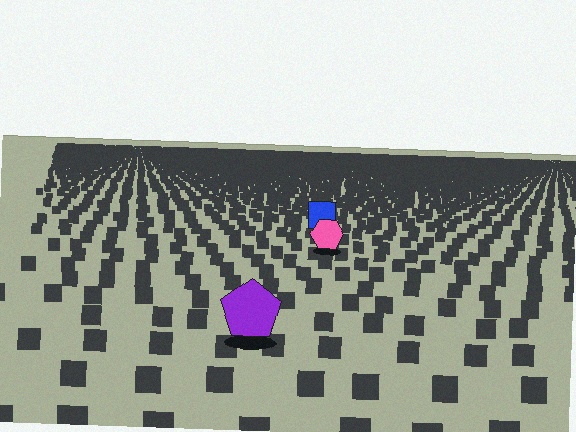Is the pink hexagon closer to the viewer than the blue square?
Yes. The pink hexagon is closer — you can tell from the texture gradient: the ground texture is coarser near it.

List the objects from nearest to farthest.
From nearest to farthest: the purple pentagon, the pink hexagon, the blue square.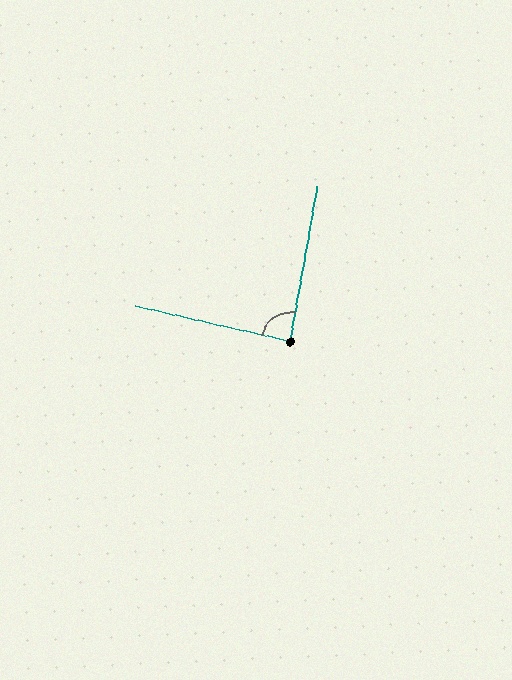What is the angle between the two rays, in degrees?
Approximately 87 degrees.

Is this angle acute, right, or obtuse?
It is approximately a right angle.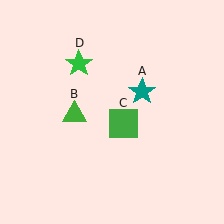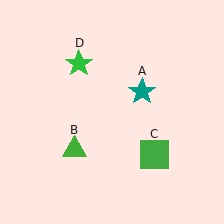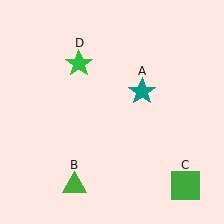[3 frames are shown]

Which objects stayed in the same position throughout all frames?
Teal star (object A) and green star (object D) remained stationary.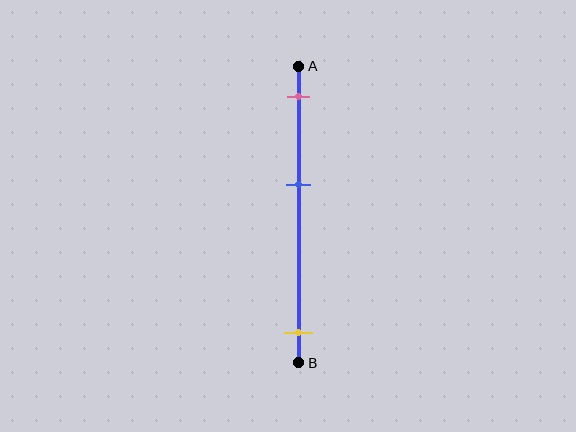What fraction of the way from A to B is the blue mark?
The blue mark is approximately 40% (0.4) of the way from A to B.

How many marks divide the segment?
There are 3 marks dividing the segment.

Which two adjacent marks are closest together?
The pink and blue marks are the closest adjacent pair.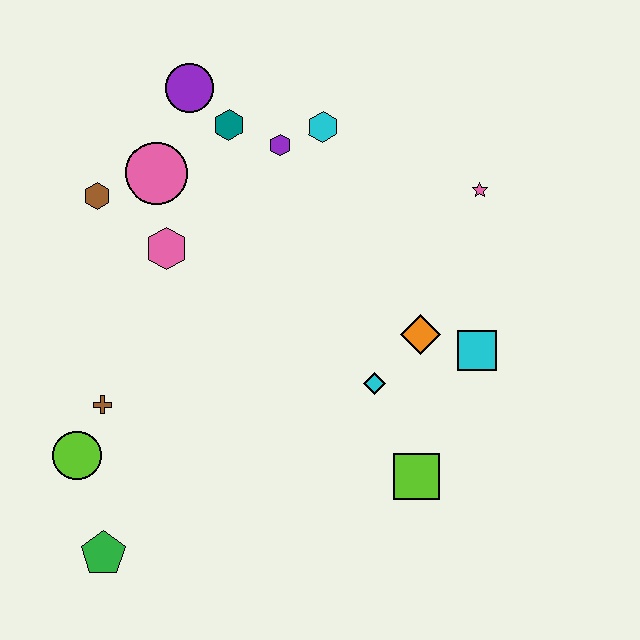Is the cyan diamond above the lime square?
Yes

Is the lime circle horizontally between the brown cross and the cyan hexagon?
No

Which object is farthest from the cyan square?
The green pentagon is farthest from the cyan square.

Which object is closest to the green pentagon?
The lime circle is closest to the green pentagon.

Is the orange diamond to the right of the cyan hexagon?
Yes